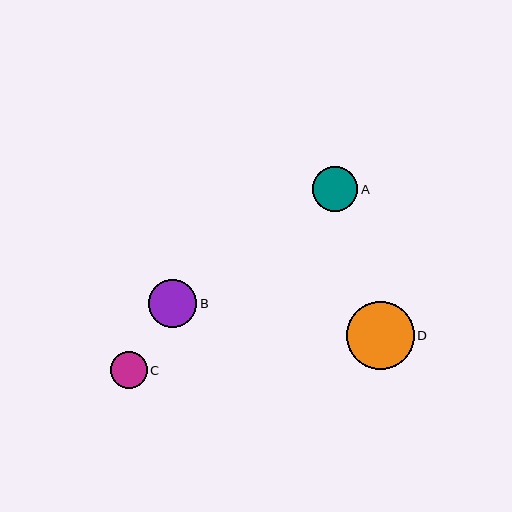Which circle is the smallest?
Circle C is the smallest with a size of approximately 37 pixels.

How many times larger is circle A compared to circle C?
Circle A is approximately 1.2 times the size of circle C.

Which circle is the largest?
Circle D is the largest with a size of approximately 68 pixels.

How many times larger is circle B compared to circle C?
Circle B is approximately 1.3 times the size of circle C.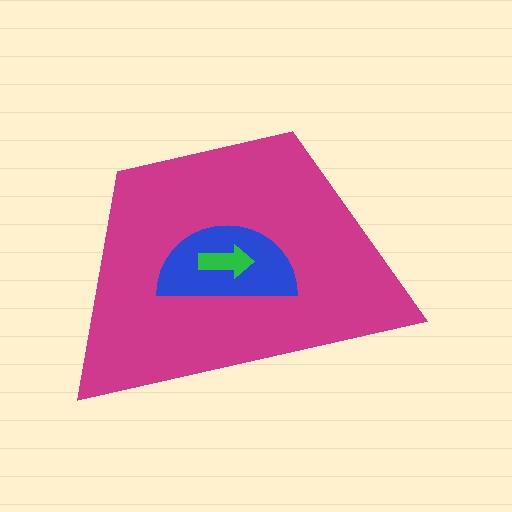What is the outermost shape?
The magenta trapezoid.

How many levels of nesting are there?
3.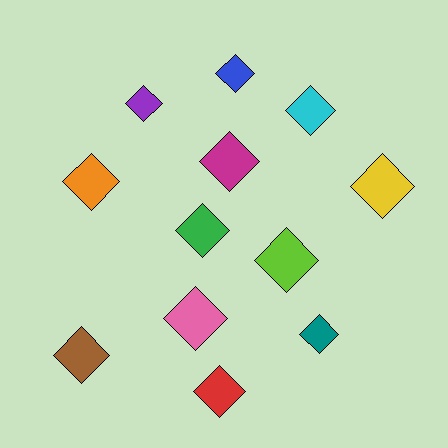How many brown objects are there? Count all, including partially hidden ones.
There is 1 brown object.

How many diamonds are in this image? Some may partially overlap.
There are 12 diamonds.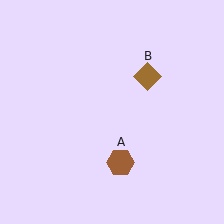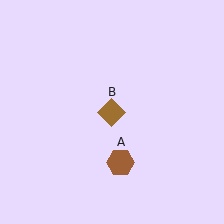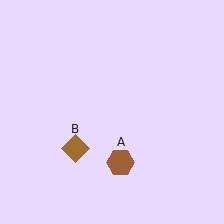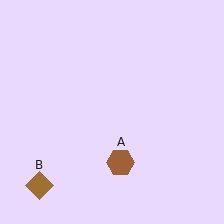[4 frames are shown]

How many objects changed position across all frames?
1 object changed position: brown diamond (object B).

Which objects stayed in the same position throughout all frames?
Brown hexagon (object A) remained stationary.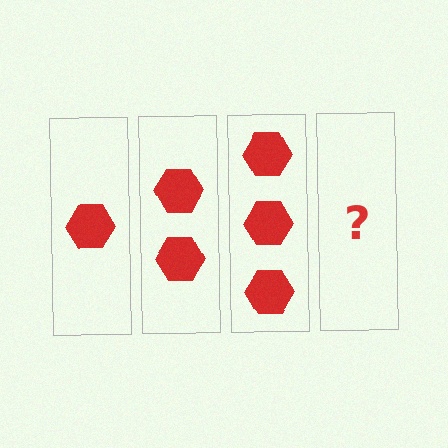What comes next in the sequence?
The next element should be 4 hexagons.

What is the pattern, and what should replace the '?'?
The pattern is that each step adds one more hexagon. The '?' should be 4 hexagons.